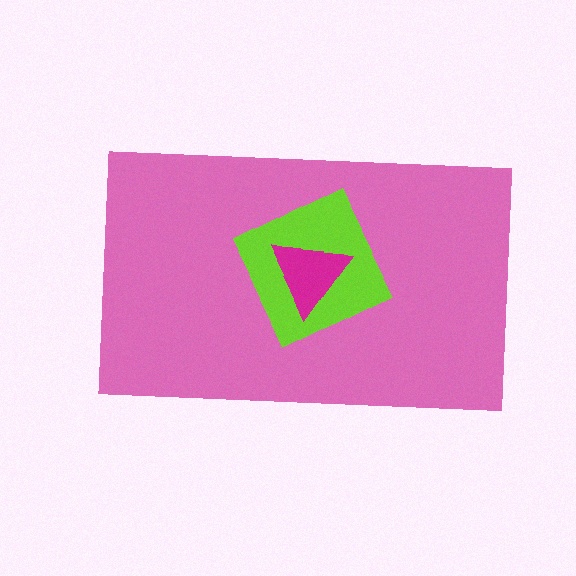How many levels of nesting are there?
3.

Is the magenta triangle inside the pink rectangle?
Yes.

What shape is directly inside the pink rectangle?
The lime square.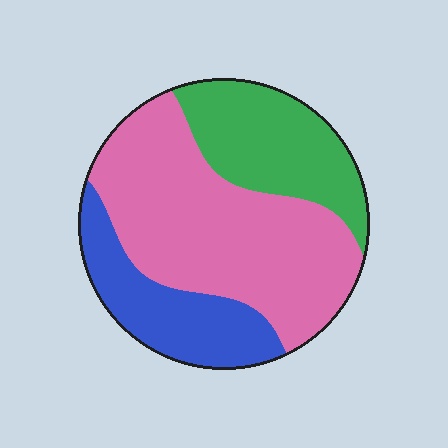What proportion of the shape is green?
Green covers 25% of the shape.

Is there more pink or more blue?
Pink.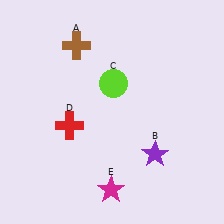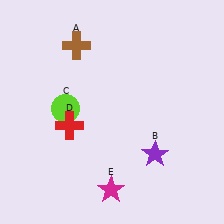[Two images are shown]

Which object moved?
The lime circle (C) moved left.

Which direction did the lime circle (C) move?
The lime circle (C) moved left.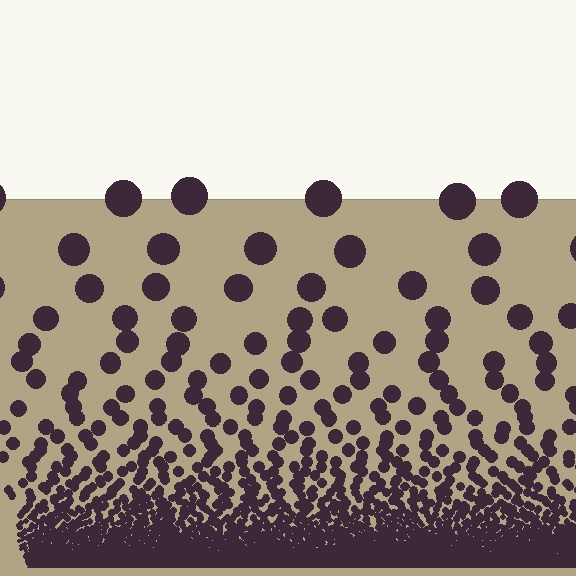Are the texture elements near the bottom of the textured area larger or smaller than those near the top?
Smaller. The gradient is inverted — elements near the bottom are smaller and denser.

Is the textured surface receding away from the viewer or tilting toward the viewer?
The surface appears to tilt toward the viewer. Texture elements get larger and sparser toward the top.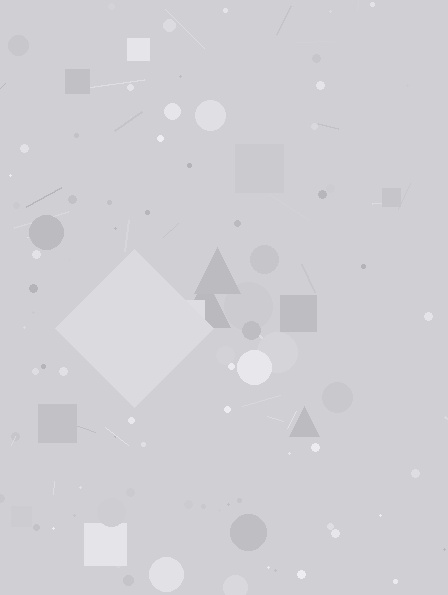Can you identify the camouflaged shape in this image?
The camouflaged shape is a diamond.